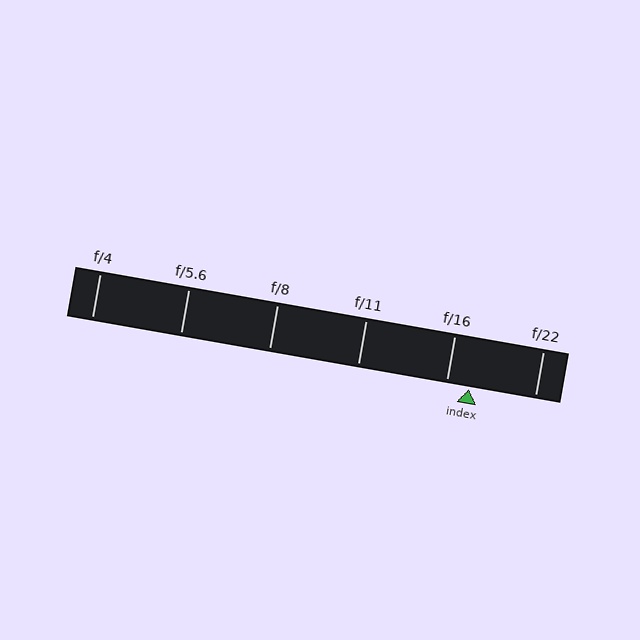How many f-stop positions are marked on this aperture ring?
There are 6 f-stop positions marked.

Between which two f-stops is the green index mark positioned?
The index mark is between f/16 and f/22.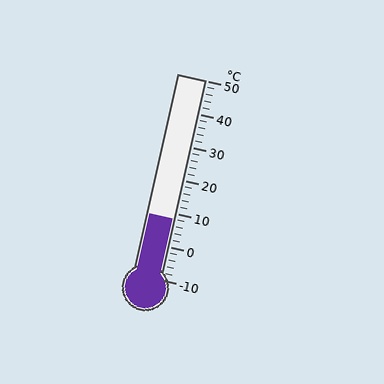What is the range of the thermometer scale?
The thermometer scale ranges from -10°C to 50°C.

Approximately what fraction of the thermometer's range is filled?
The thermometer is filled to approximately 30% of its range.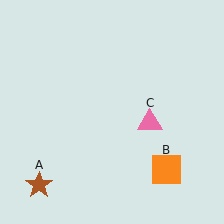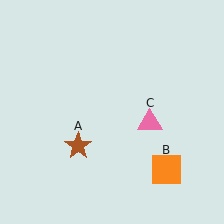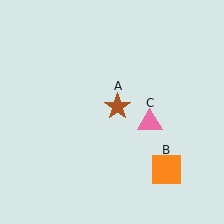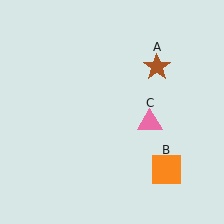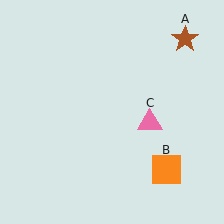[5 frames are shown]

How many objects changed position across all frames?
1 object changed position: brown star (object A).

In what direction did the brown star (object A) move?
The brown star (object A) moved up and to the right.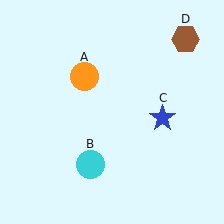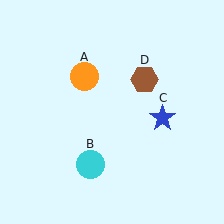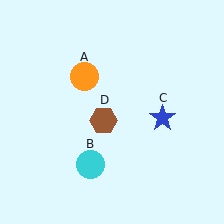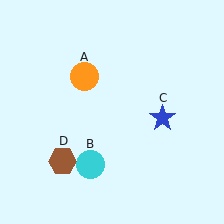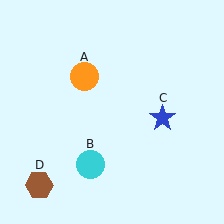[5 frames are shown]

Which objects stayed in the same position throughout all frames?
Orange circle (object A) and cyan circle (object B) and blue star (object C) remained stationary.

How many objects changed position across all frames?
1 object changed position: brown hexagon (object D).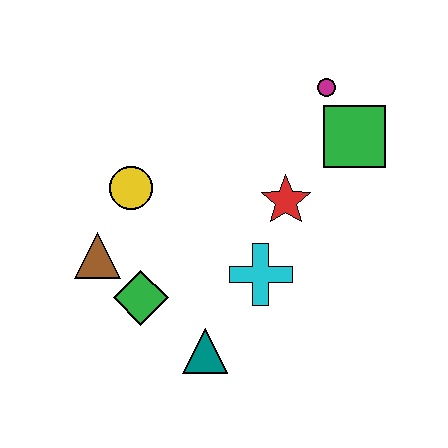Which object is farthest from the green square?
The brown triangle is farthest from the green square.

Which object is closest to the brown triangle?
The green diamond is closest to the brown triangle.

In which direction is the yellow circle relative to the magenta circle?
The yellow circle is to the left of the magenta circle.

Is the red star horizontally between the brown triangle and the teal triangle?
No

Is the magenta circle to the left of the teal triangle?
No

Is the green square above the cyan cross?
Yes